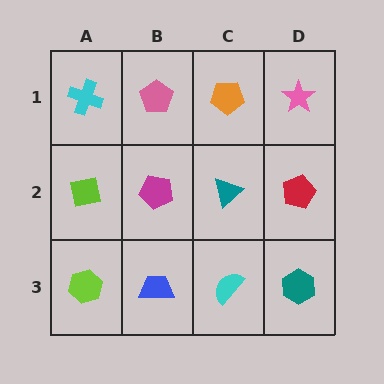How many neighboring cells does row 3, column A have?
2.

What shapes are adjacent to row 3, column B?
A magenta pentagon (row 2, column B), a lime hexagon (row 3, column A), a cyan semicircle (row 3, column C).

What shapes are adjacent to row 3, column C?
A teal triangle (row 2, column C), a blue trapezoid (row 3, column B), a teal hexagon (row 3, column D).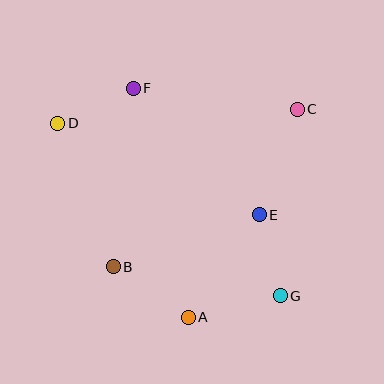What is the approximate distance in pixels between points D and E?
The distance between D and E is approximately 221 pixels.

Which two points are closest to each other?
Points D and F are closest to each other.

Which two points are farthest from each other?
Points D and G are farthest from each other.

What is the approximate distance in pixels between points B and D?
The distance between B and D is approximately 154 pixels.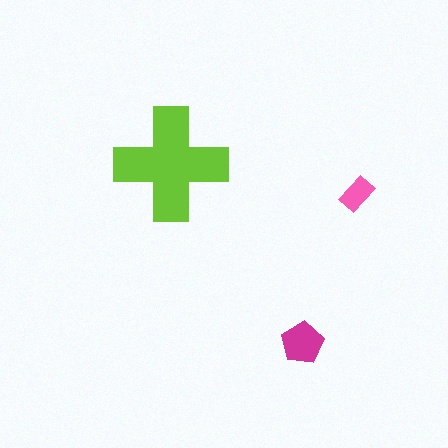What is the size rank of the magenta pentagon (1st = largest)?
2nd.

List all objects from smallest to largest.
The pink rectangle, the magenta pentagon, the lime cross.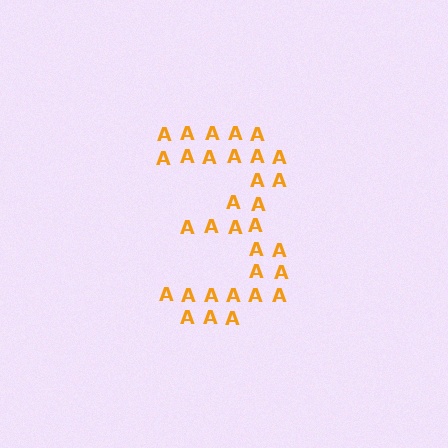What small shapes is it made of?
It is made of small letter A's.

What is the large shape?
The large shape is the digit 3.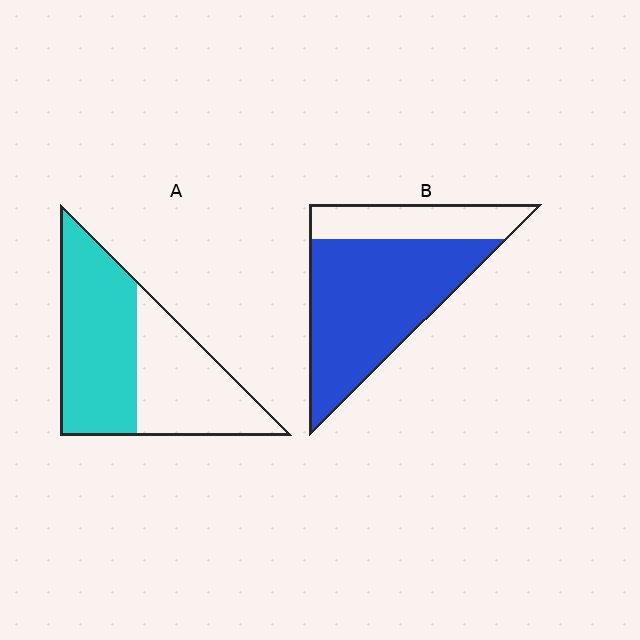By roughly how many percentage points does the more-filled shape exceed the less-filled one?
By roughly 15 percentage points (B over A).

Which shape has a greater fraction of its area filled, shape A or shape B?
Shape B.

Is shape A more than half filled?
Yes.